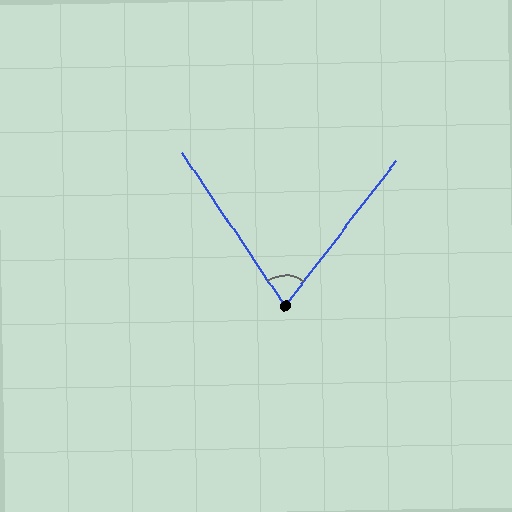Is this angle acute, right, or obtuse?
It is acute.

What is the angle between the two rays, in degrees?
Approximately 71 degrees.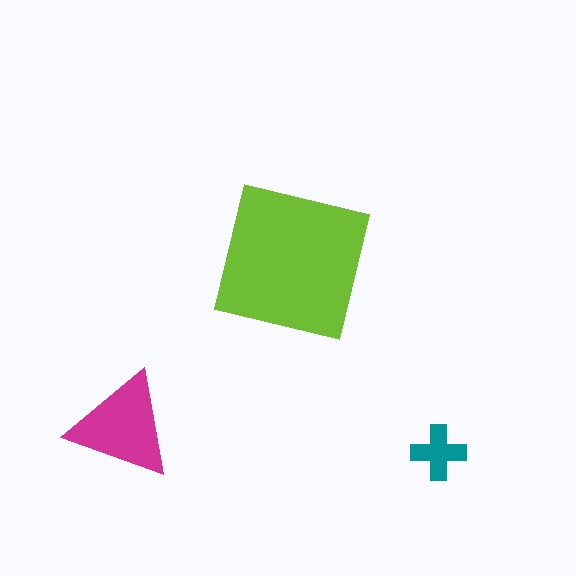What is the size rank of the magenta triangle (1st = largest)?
2nd.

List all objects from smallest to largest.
The teal cross, the magenta triangle, the lime square.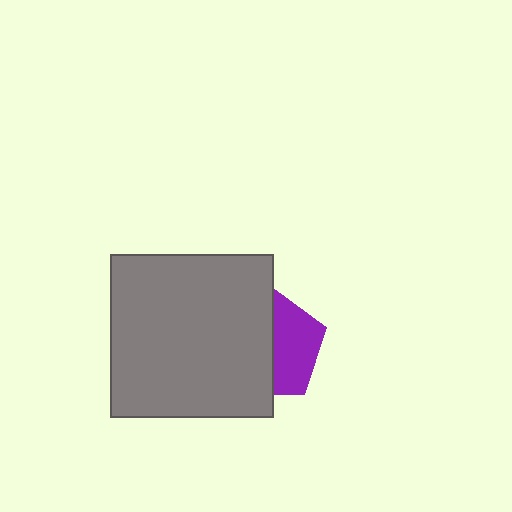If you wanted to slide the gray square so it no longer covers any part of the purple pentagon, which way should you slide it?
Slide it left — that is the most direct way to separate the two shapes.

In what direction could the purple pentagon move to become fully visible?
The purple pentagon could move right. That would shift it out from behind the gray square entirely.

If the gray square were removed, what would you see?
You would see the complete purple pentagon.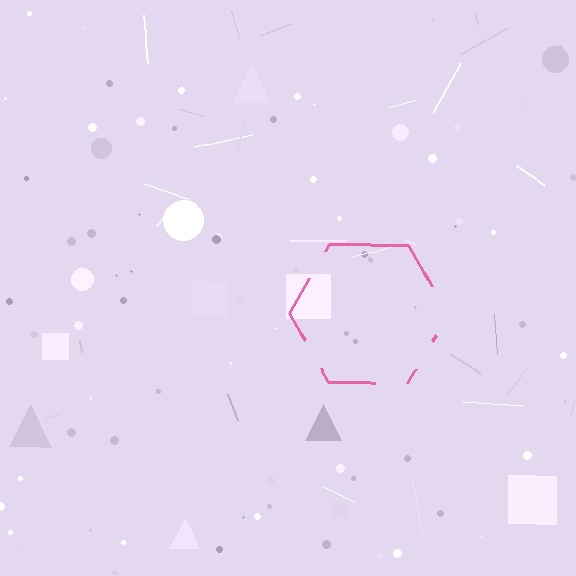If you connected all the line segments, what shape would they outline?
They would outline a hexagon.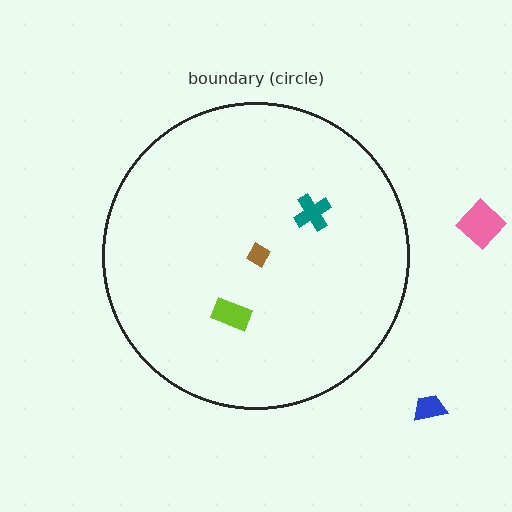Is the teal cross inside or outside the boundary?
Inside.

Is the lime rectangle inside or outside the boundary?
Inside.